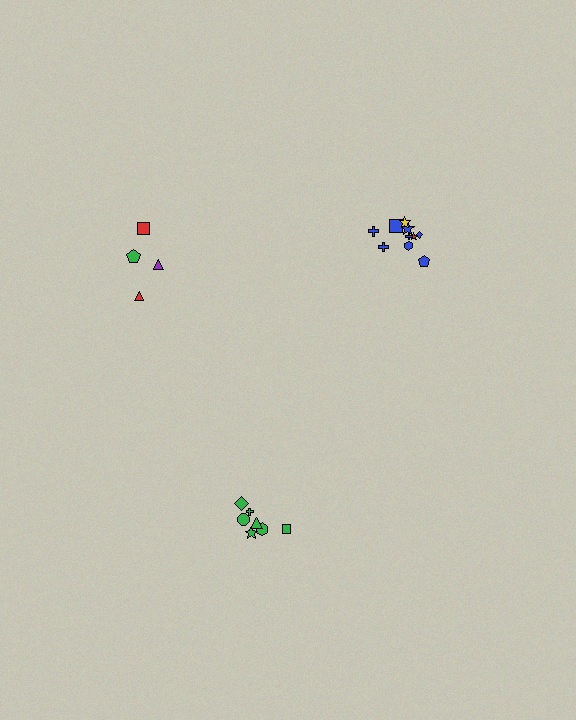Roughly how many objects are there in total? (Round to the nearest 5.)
Roughly 20 objects in total.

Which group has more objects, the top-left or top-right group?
The top-right group.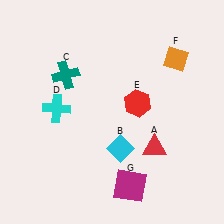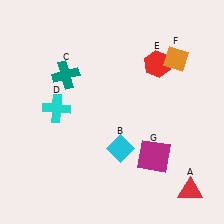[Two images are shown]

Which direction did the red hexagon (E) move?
The red hexagon (E) moved up.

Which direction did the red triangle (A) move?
The red triangle (A) moved down.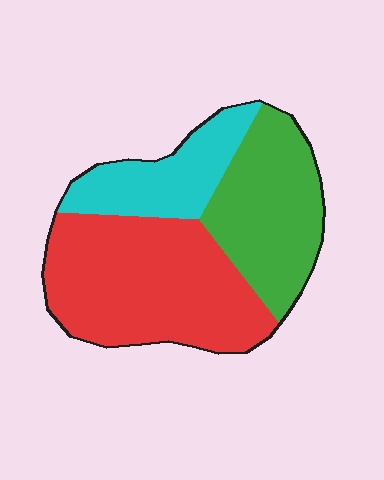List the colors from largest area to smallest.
From largest to smallest: red, green, cyan.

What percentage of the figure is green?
Green takes up about one third (1/3) of the figure.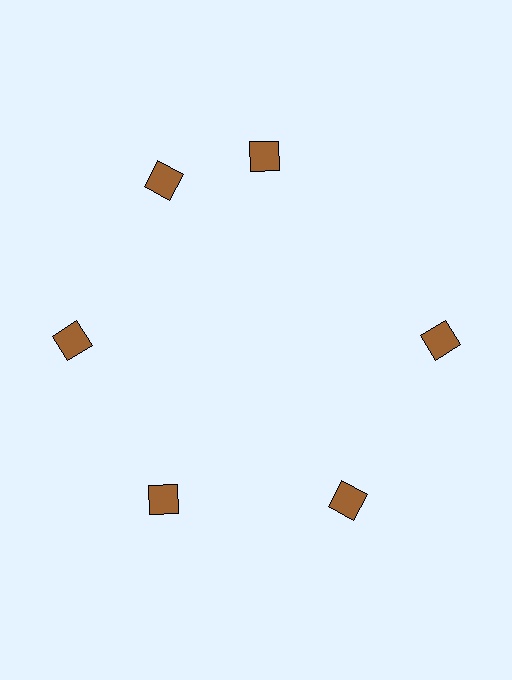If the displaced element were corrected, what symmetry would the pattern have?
It would have 6-fold rotational symmetry — the pattern would map onto itself every 60 degrees.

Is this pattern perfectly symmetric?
No. The 6 brown diamonds are arranged in a ring, but one element near the 1 o'clock position is rotated out of alignment along the ring, breaking the 6-fold rotational symmetry.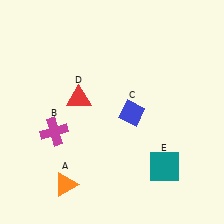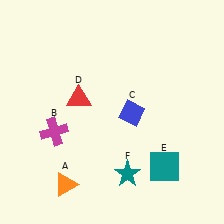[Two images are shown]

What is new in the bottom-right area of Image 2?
A teal star (F) was added in the bottom-right area of Image 2.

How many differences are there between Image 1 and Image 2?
There is 1 difference between the two images.